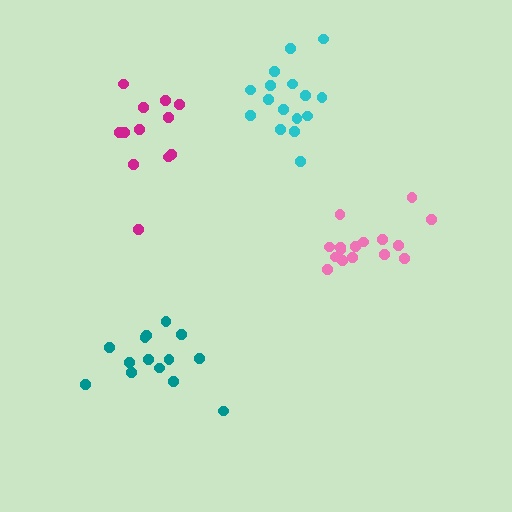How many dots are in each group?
Group 1: 16 dots, Group 2: 14 dots, Group 3: 16 dots, Group 4: 12 dots (58 total).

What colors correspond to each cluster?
The clusters are colored: cyan, teal, pink, magenta.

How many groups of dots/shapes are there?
There are 4 groups.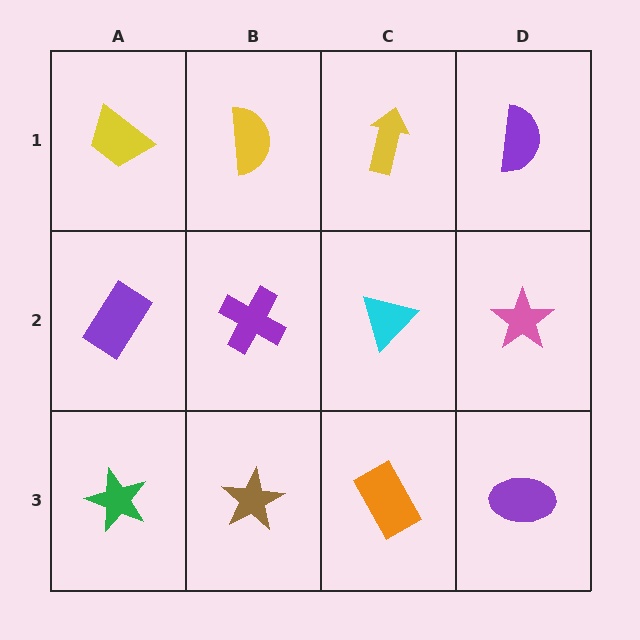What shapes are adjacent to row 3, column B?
A purple cross (row 2, column B), a green star (row 3, column A), an orange rectangle (row 3, column C).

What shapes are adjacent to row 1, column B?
A purple cross (row 2, column B), a yellow trapezoid (row 1, column A), a yellow arrow (row 1, column C).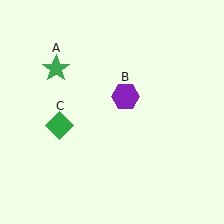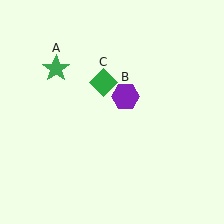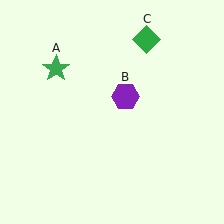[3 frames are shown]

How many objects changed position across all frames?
1 object changed position: green diamond (object C).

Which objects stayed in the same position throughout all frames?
Green star (object A) and purple hexagon (object B) remained stationary.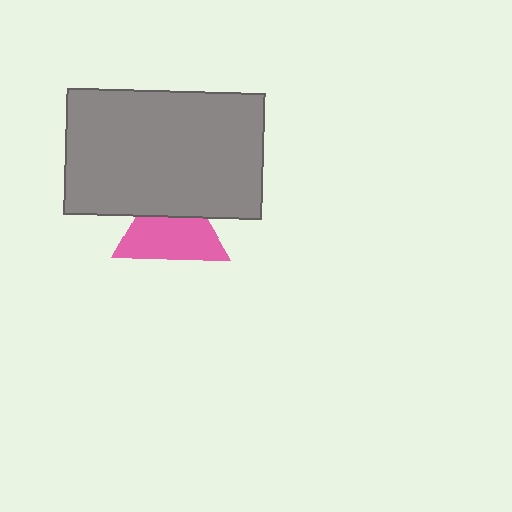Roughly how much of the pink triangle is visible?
About half of it is visible (roughly 65%).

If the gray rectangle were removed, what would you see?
You would see the complete pink triangle.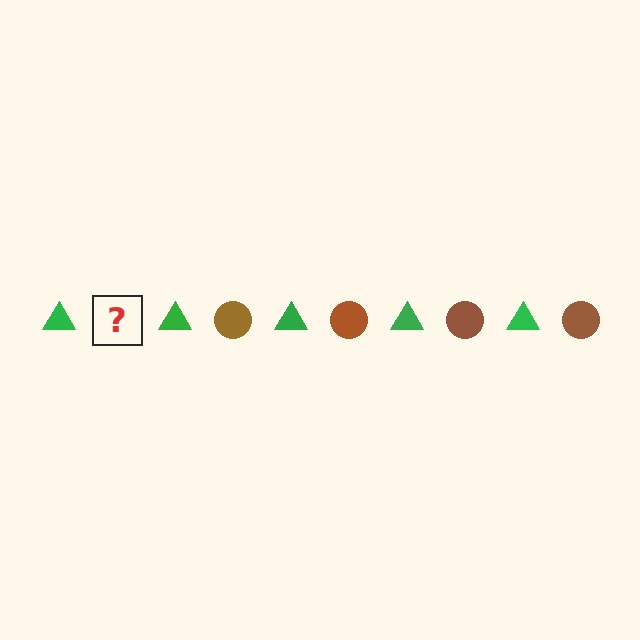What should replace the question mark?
The question mark should be replaced with a brown circle.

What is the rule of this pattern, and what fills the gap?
The rule is that the pattern alternates between green triangle and brown circle. The gap should be filled with a brown circle.